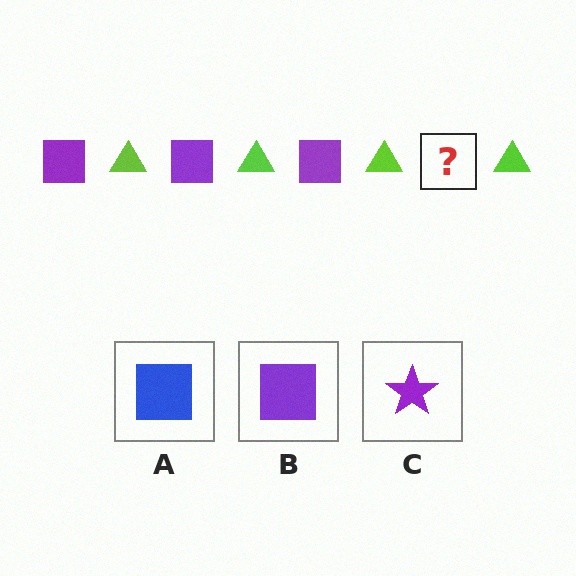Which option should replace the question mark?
Option B.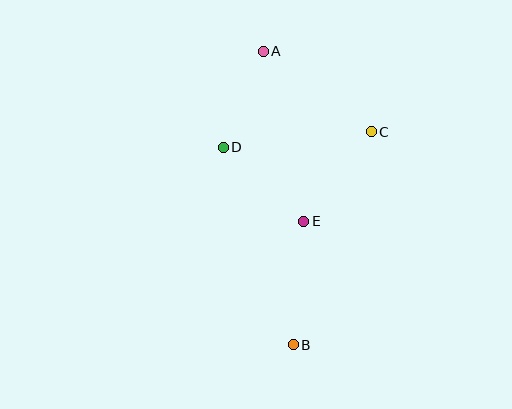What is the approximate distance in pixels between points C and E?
The distance between C and E is approximately 112 pixels.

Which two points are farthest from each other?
Points A and B are farthest from each other.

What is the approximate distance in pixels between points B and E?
The distance between B and E is approximately 124 pixels.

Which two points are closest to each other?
Points A and D are closest to each other.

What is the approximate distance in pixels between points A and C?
The distance between A and C is approximately 135 pixels.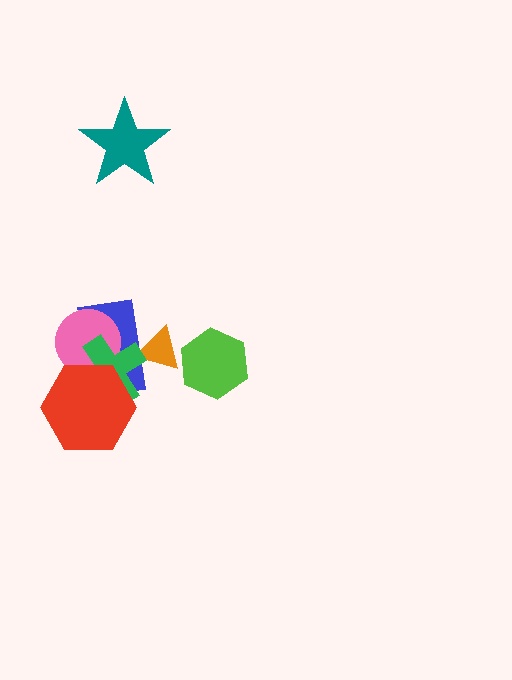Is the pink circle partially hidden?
Yes, it is partially covered by another shape.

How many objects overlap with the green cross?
4 objects overlap with the green cross.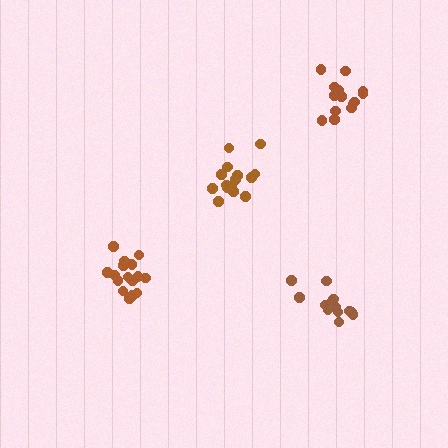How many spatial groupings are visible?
There are 4 spatial groupings.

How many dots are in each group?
Group 1: 13 dots, Group 2: 15 dots, Group 3: 16 dots, Group 4: 15 dots (59 total).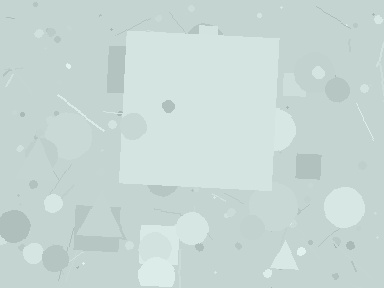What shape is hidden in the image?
A square is hidden in the image.